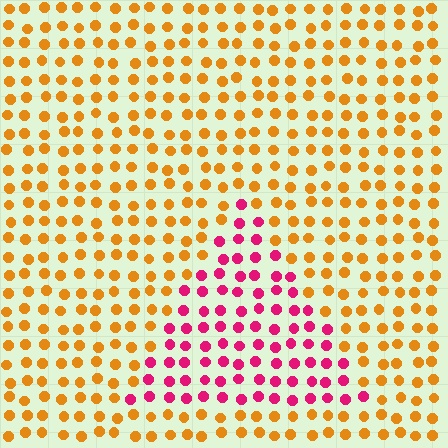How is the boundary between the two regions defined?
The boundary is defined purely by a slight shift in hue (about 63 degrees). Spacing, size, and orientation are identical on both sides.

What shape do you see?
I see a triangle.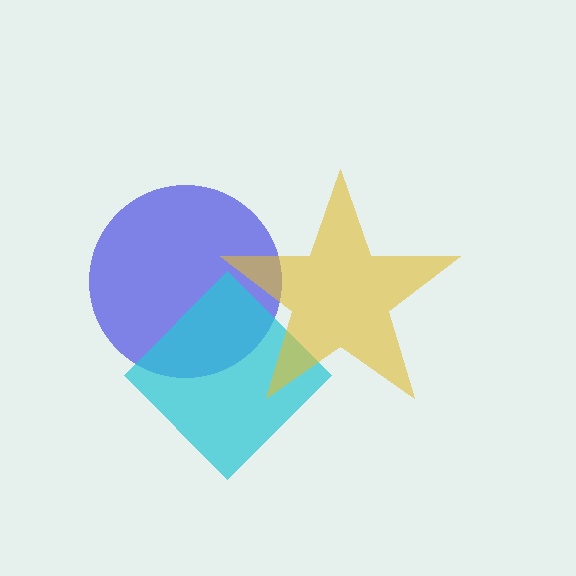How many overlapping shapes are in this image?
There are 3 overlapping shapes in the image.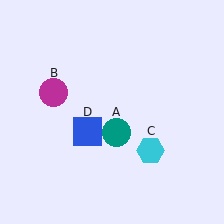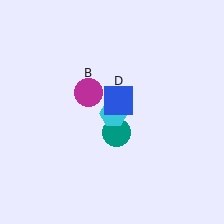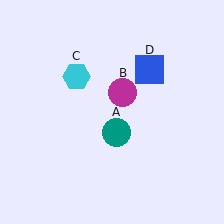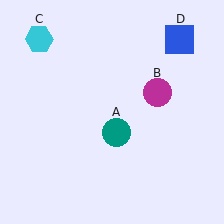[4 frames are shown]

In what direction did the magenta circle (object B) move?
The magenta circle (object B) moved right.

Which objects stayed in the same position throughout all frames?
Teal circle (object A) remained stationary.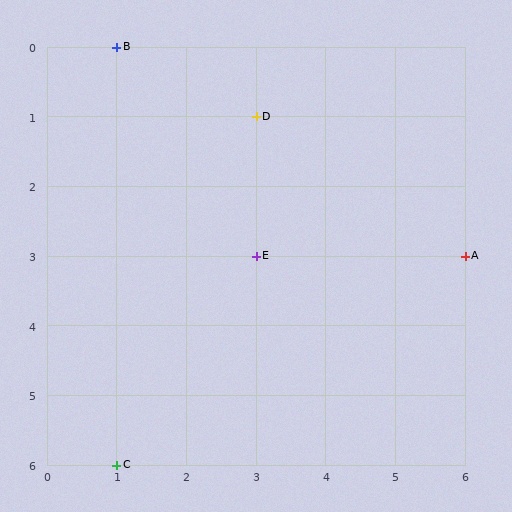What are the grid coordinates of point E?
Point E is at grid coordinates (3, 3).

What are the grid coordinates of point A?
Point A is at grid coordinates (6, 3).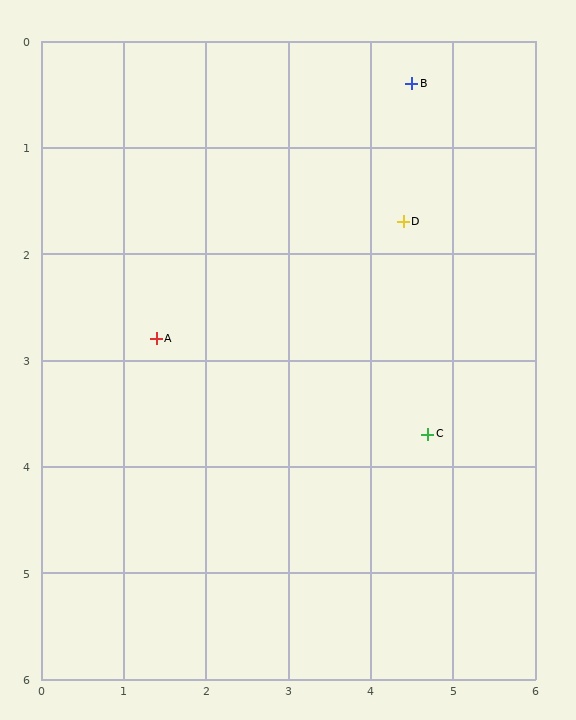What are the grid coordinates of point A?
Point A is at approximately (1.4, 2.8).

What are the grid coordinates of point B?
Point B is at approximately (4.5, 0.4).